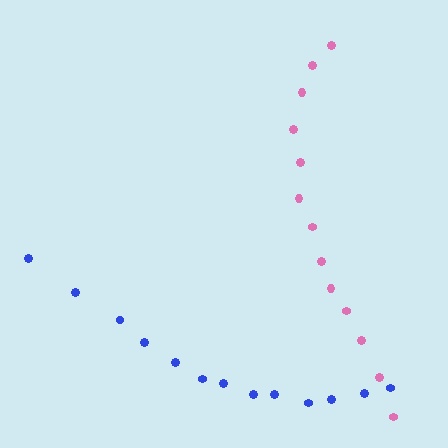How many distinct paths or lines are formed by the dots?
There are 2 distinct paths.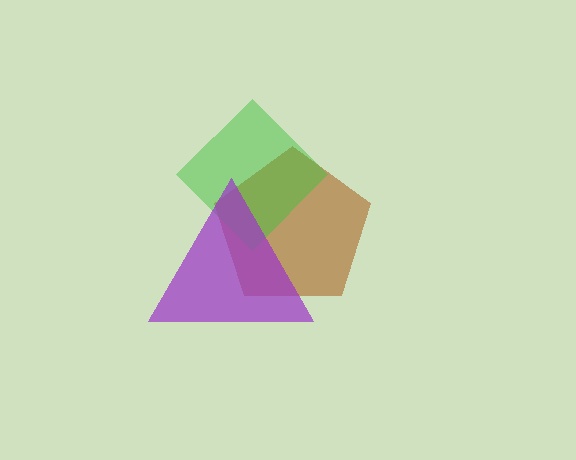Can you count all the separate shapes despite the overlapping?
Yes, there are 3 separate shapes.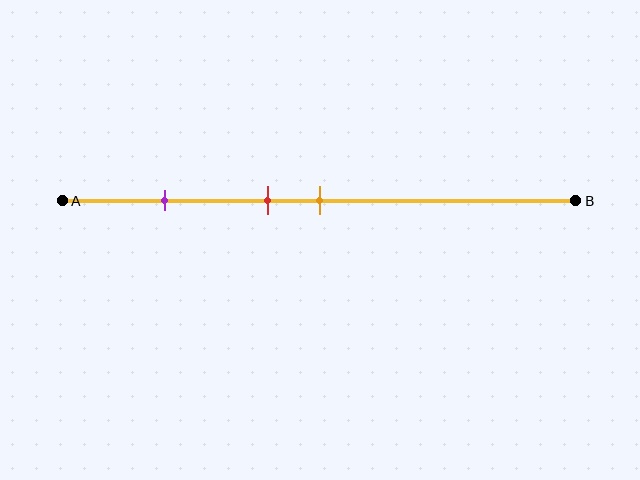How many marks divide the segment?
There are 3 marks dividing the segment.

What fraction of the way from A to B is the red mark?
The red mark is approximately 40% (0.4) of the way from A to B.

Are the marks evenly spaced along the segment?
No, the marks are not evenly spaced.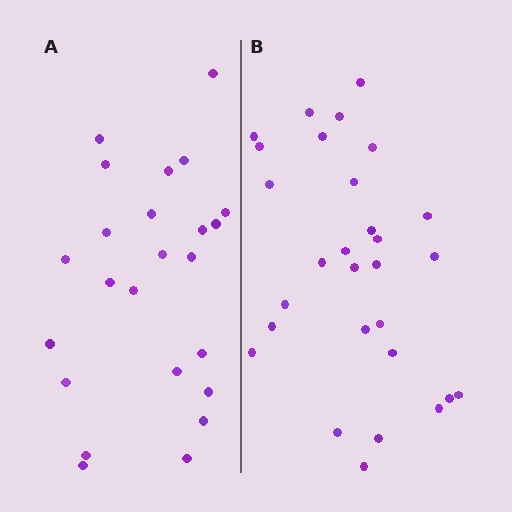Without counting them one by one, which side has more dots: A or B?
Region B (the right region) has more dots.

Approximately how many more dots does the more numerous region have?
Region B has about 5 more dots than region A.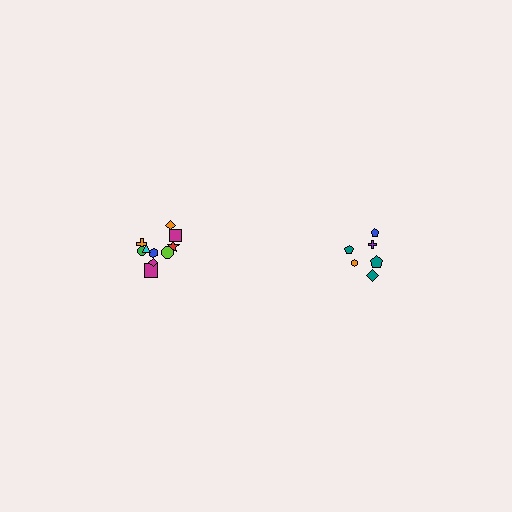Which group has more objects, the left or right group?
The left group.